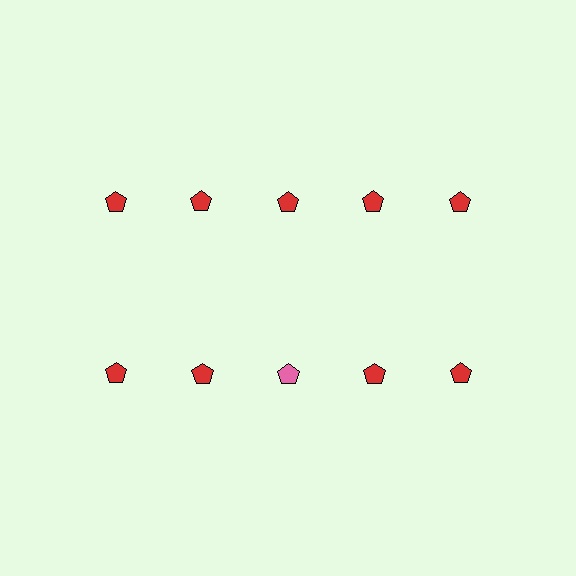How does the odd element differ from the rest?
It has a different color: pink instead of red.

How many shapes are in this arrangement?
There are 10 shapes arranged in a grid pattern.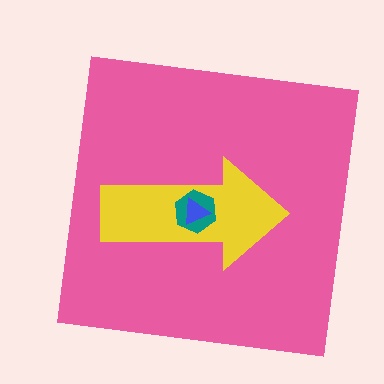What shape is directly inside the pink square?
The yellow arrow.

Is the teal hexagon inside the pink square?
Yes.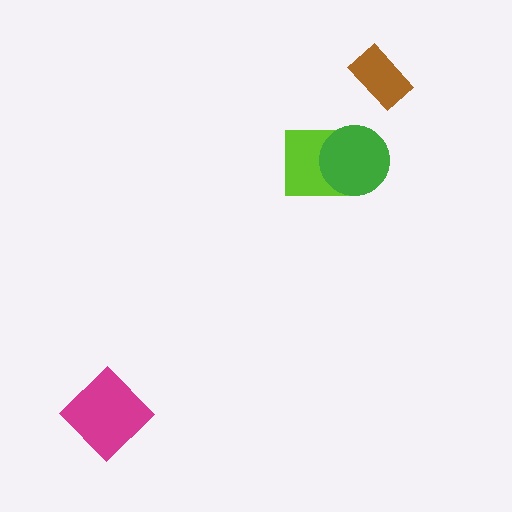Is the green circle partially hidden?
No, no other shape covers it.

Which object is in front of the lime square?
The green circle is in front of the lime square.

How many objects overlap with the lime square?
1 object overlaps with the lime square.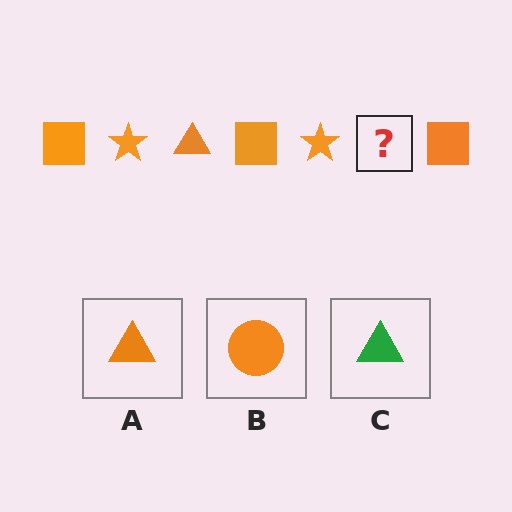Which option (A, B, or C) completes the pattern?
A.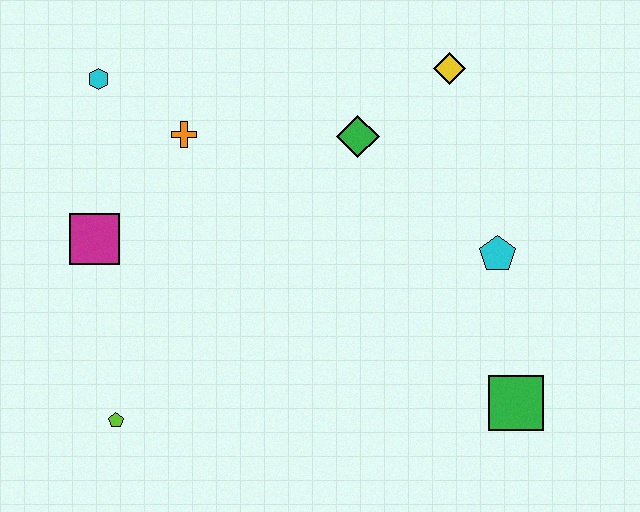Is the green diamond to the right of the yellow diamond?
No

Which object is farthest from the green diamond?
The lime pentagon is farthest from the green diamond.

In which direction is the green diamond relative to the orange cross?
The green diamond is to the right of the orange cross.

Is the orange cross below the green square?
No